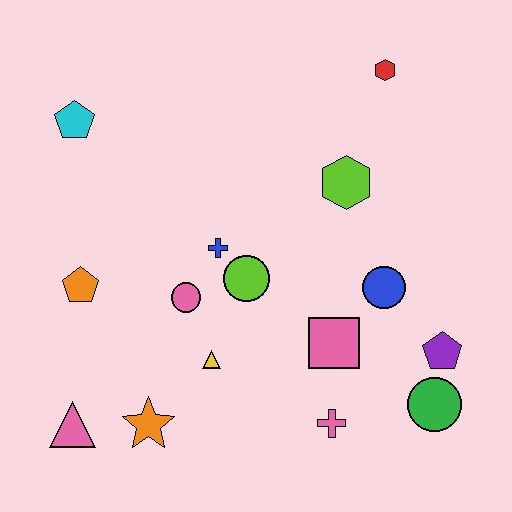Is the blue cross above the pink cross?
Yes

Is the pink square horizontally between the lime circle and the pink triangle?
No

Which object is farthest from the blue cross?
The green circle is farthest from the blue cross.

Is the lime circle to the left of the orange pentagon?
No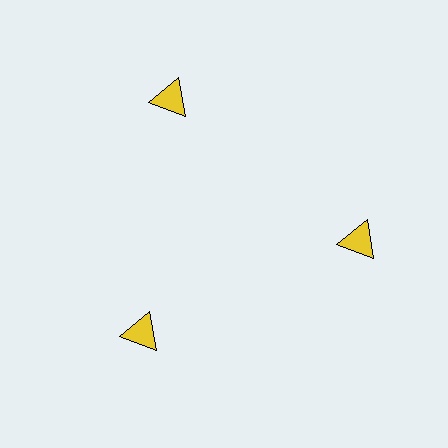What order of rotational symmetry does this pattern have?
This pattern has 3-fold rotational symmetry.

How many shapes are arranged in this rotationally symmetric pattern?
There are 3 shapes, arranged in 3 groups of 1.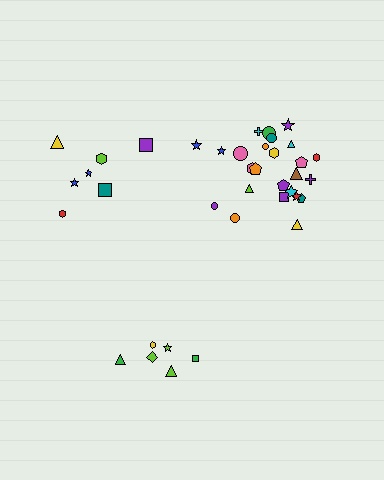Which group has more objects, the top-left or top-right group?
The top-right group.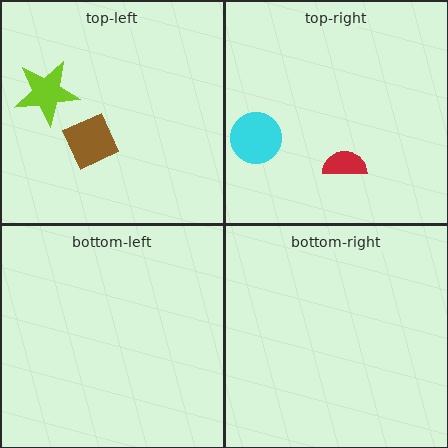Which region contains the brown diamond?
The top-left region.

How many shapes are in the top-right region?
2.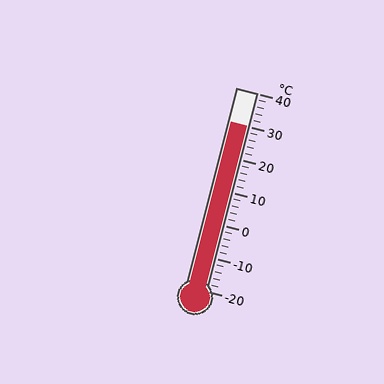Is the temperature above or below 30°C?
The temperature is at 30°C.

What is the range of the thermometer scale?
The thermometer scale ranges from -20°C to 40°C.